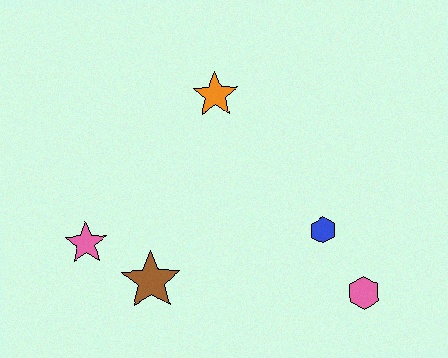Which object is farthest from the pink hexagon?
The pink star is farthest from the pink hexagon.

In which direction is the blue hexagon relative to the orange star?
The blue hexagon is below the orange star.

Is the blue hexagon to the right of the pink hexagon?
No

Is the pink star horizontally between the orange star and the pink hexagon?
No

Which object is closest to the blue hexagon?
The pink hexagon is closest to the blue hexagon.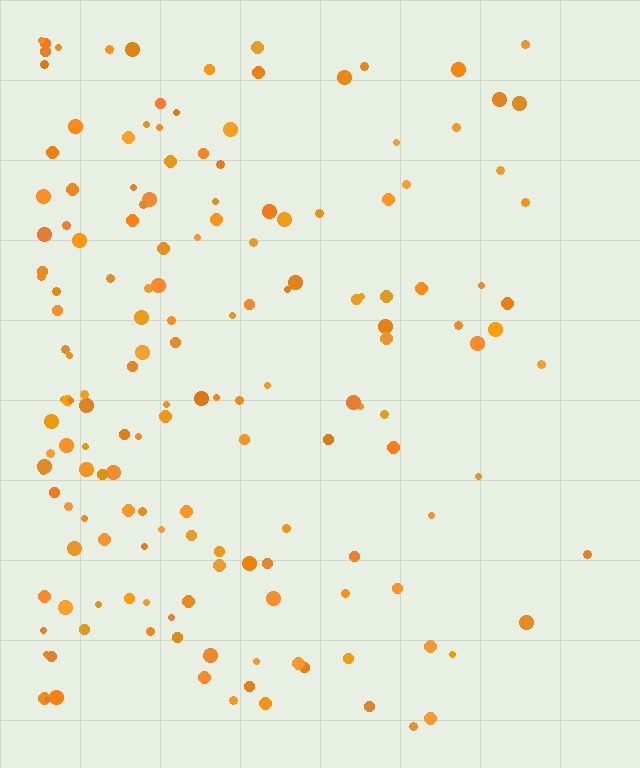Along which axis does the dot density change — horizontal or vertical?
Horizontal.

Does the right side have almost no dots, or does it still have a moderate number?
Still a moderate number, just noticeably fewer than the left.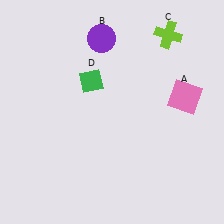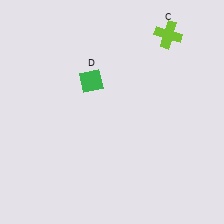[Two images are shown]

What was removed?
The purple circle (B), the pink square (A) were removed in Image 2.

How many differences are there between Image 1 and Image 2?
There are 2 differences between the two images.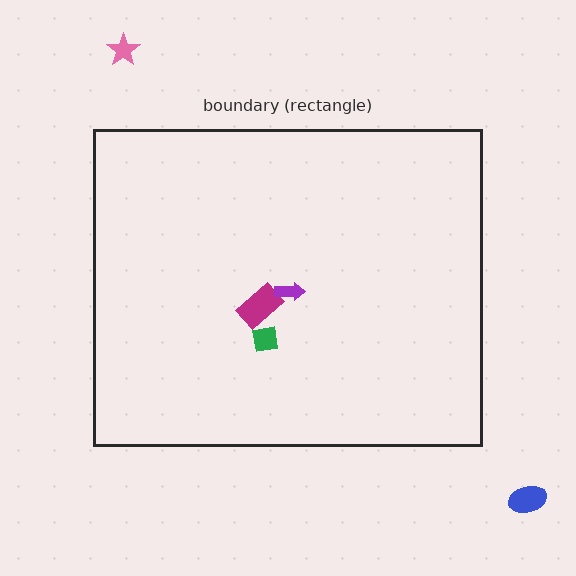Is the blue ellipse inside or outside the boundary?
Outside.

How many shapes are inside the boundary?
3 inside, 2 outside.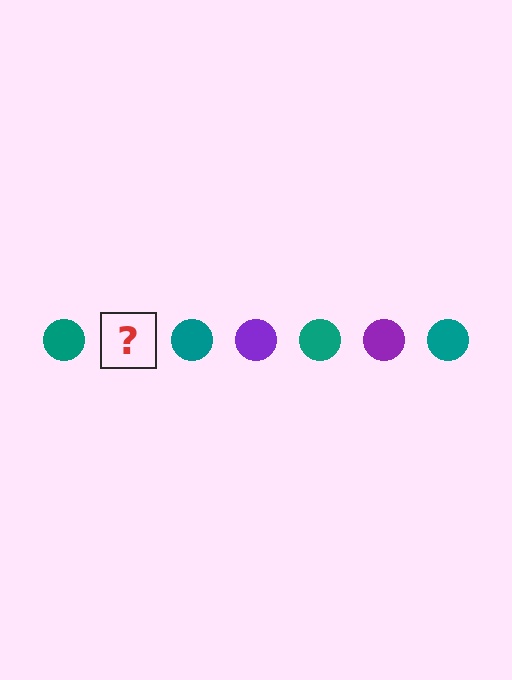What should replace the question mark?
The question mark should be replaced with a purple circle.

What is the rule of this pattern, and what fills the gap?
The rule is that the pattern cycles through teal, purple circles. The gap should be filled with a purple circle.